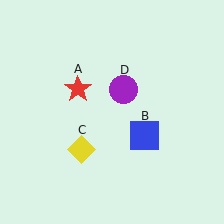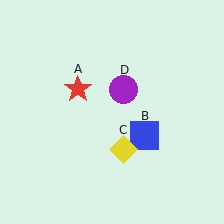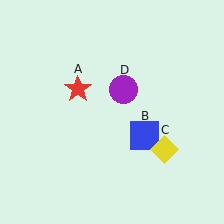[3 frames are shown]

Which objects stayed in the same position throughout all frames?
Red star (object A) and blue square (object B) and purple circle (object D) remained stationary.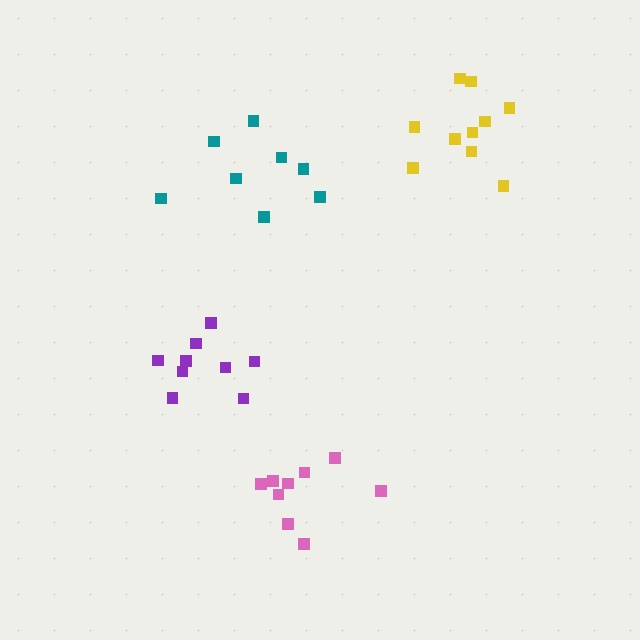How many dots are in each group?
Group 1: 9 dots, Group 2: 9 dots, Group 3: 8 dots, Group 4: 10 dots (36 total).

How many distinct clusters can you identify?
There are 4 distinct clusters.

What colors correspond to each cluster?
The clusters are colored: pink, purple, teal, yellow.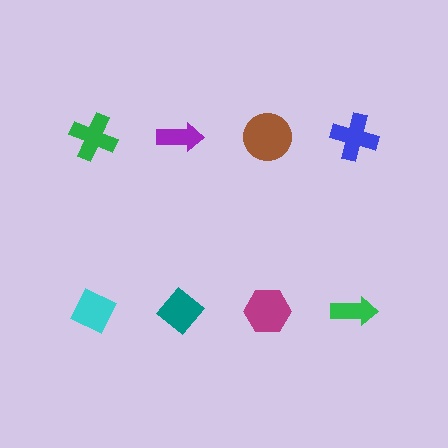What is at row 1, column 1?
A green cross.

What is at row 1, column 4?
A blue cross.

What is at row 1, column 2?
A purple arrow.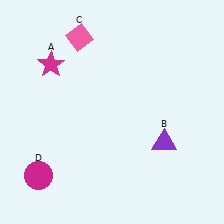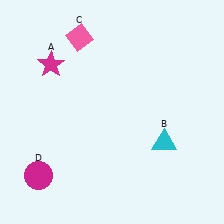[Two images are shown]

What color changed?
The triangle (B) changed from purple in Image 1 to cyan in Image 2.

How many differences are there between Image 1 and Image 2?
There is 1 difference between the two images.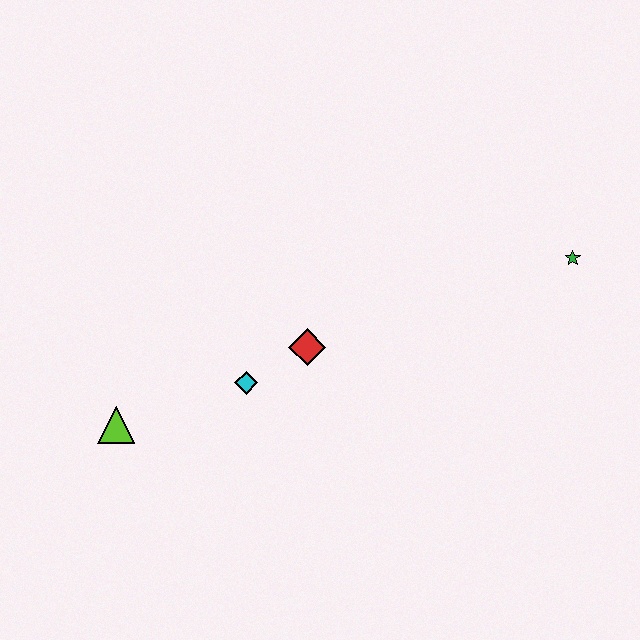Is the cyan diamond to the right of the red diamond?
No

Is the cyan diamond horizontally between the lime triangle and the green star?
Yes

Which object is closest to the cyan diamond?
The red diamond is closest to the cyan diamond.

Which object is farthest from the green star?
The lime triangle is farthest from the green star.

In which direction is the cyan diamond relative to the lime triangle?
The cyan diamond is to the right of the lime triangle.